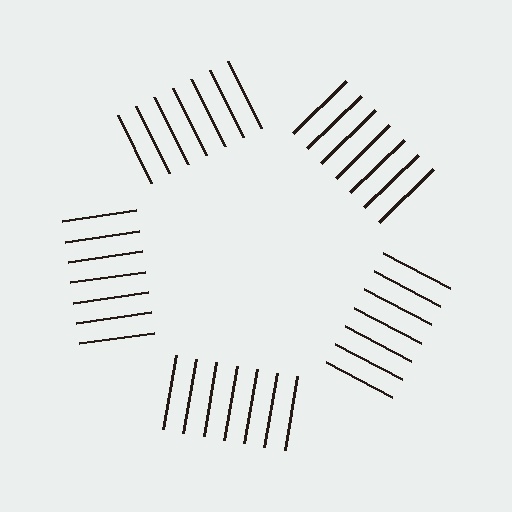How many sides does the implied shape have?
5 sides — the line-ends trace a pentagon.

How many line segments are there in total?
35 — 7 along each of the 5 edges.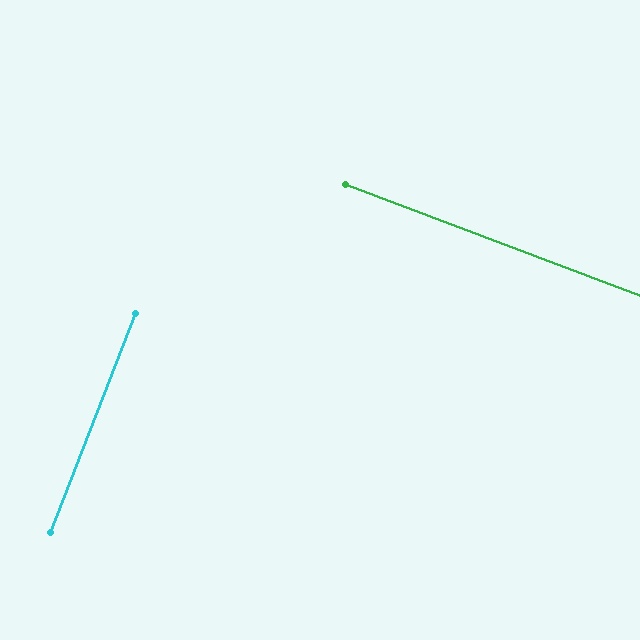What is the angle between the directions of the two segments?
Approximately 89 degrees.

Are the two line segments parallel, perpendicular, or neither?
Perpendicular — they meet at approximately 89°.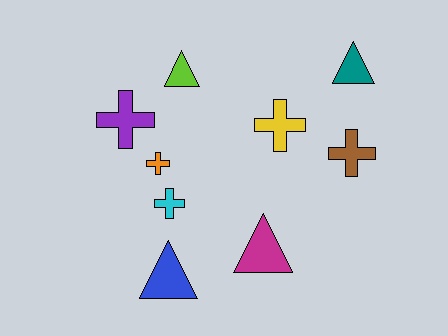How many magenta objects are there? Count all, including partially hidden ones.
There is 1 magenta object.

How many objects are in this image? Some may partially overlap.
There are 9 objects.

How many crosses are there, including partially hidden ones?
There are 5 crosses.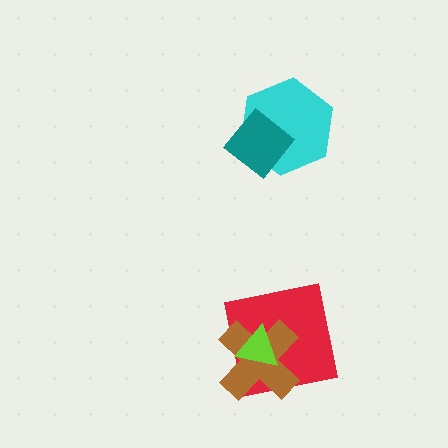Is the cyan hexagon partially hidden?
Yes, it is partially covered by another shape.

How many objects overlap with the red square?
2 objects overlap with the red square.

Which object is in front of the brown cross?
The lime triangle is in front of the brown cross.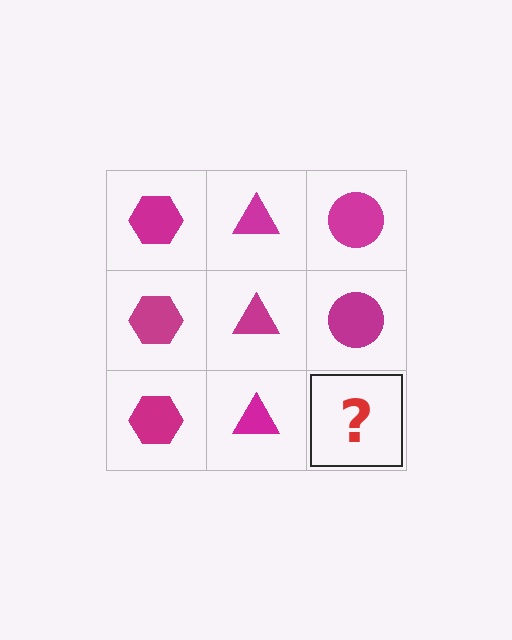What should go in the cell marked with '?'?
The missing cell should contain a magenta circle.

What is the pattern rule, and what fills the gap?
The rule is that each column has a consistent shape. The gap should be filled with a magenta circle.